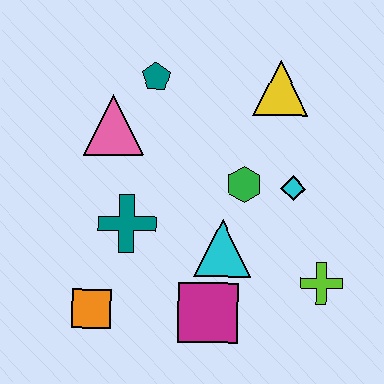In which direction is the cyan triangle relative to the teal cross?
The cyan triangle is to the right of the teal cross.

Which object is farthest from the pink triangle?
The lime cross is farthest from the pink triangle.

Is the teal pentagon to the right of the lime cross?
No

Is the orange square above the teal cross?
No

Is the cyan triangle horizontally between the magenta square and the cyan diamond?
Yes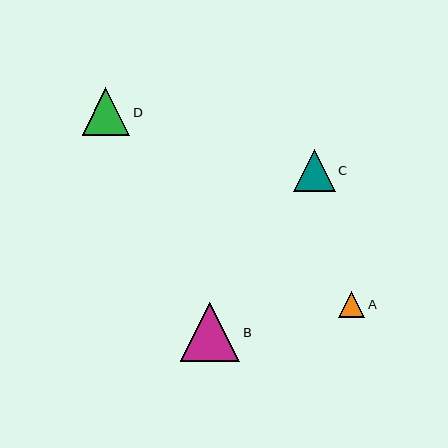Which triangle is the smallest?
Triangle A is the smallest with a size of approximately 26 pixels.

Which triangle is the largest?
Triangle B is the largest with a size of approximately 60 pixels.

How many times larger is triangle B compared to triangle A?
Triangle B is approximately 2.3 times the size of triangle A.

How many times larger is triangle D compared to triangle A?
Triangle D is approximately 1.8 times the size of triangle A.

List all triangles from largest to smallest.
From largest to smallest: B, D, C, A.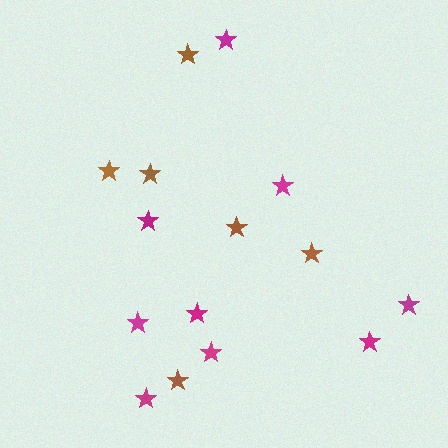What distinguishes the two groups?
There are 2 groups: one group of brown stars (6) and one group of magenta stars (9).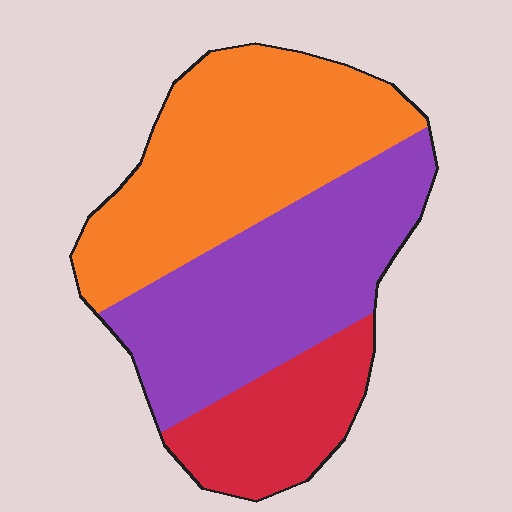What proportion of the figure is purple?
Purple takes up about two fifths (2/5) of the figure.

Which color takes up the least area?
Red, at roughly 20%.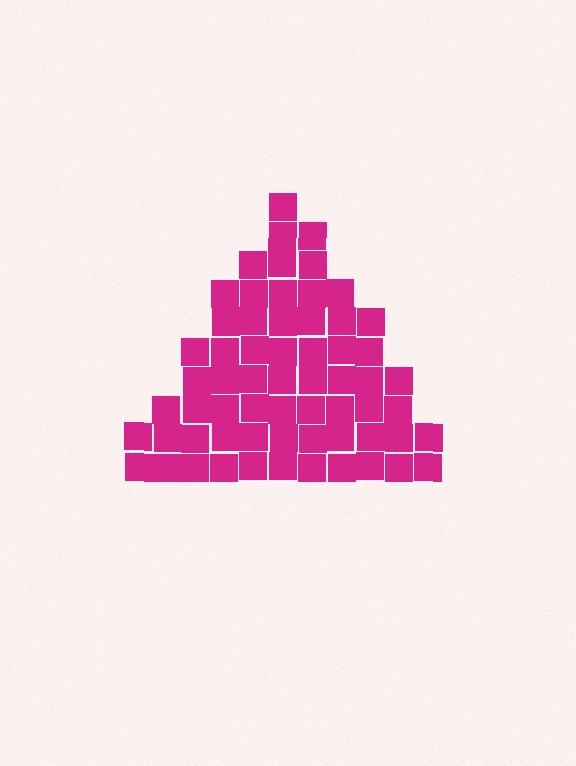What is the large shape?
The large shape is a triangle.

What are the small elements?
The small elements are squares.